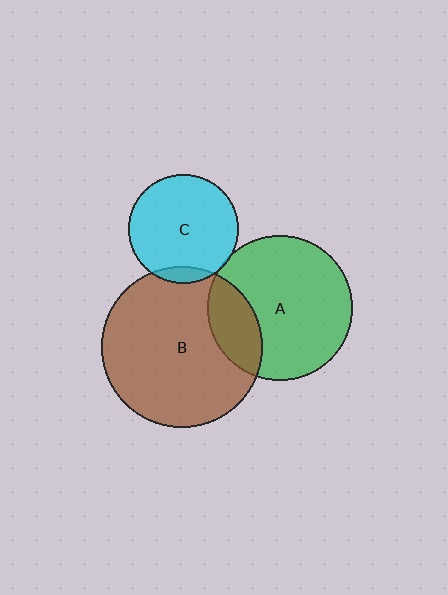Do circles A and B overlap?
Yes.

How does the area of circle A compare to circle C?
Approximately 1.7 times.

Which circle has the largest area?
Circle B (brown).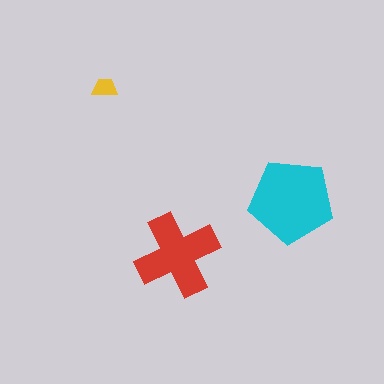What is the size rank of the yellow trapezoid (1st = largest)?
3rd.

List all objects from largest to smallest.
The cyan pentagon, the red cross, the yellow trapezoid.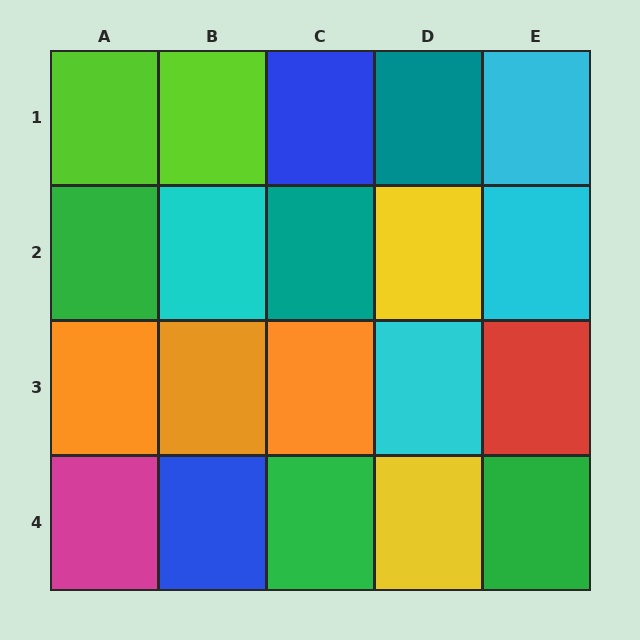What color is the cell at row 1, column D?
Teal.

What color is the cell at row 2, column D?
Yellow.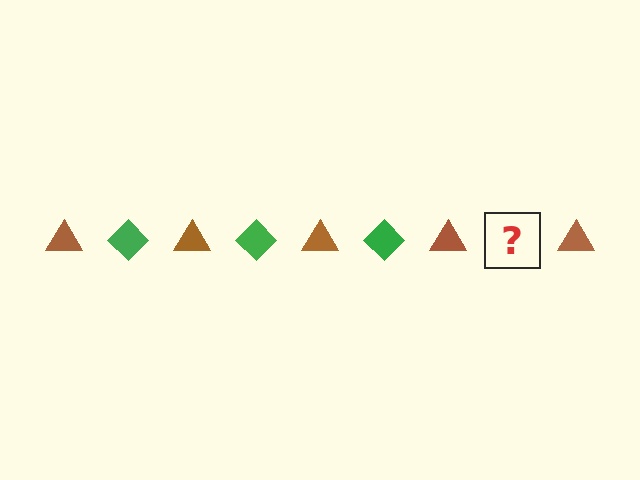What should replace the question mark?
The question mark should be replaced with a green diamond.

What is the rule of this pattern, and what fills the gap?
The rule is that the pattern alternates between brown triangle and green diamond. The gap should be filled with a green diamond.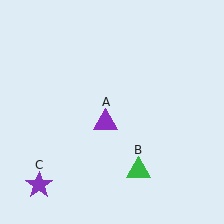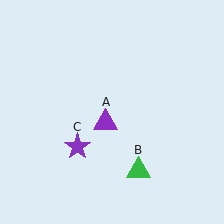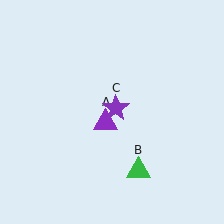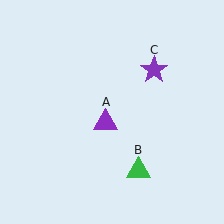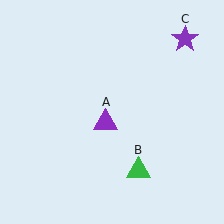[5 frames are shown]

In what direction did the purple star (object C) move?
The purple star (object C) moved up and to the right.